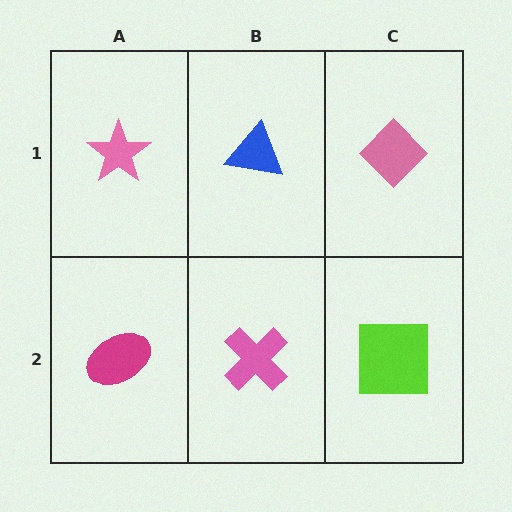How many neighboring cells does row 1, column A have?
2.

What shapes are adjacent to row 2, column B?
A blue triangle (row 1, column B), a magenta ellipse (row 2, column A), a lime square (row 2, column C).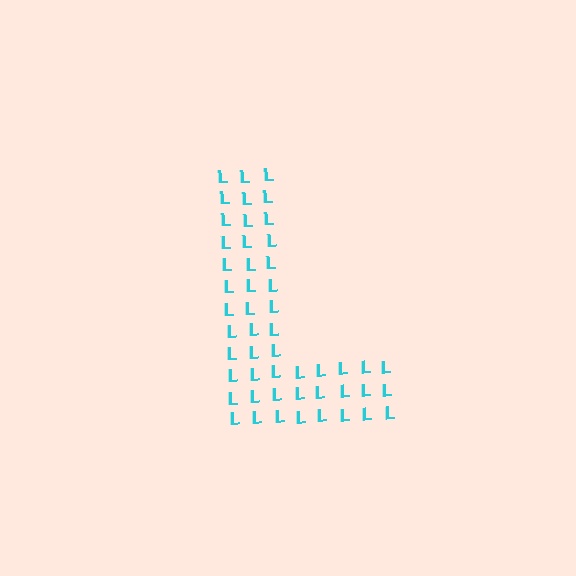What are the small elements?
The small elements are letter L's.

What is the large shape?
The large shape is the letter L.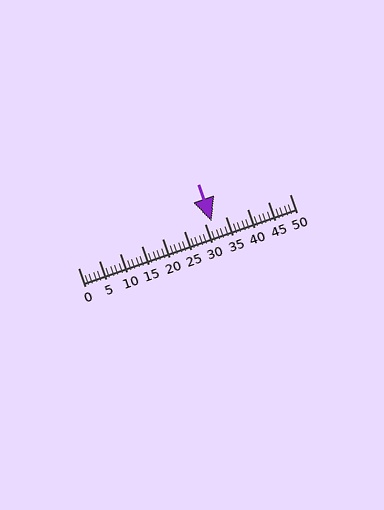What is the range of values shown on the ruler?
The ruler shows values from 0 to 50.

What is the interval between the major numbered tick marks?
The major tick marks are spaced 5 units apart.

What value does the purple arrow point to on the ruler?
The purple arrow points to approximately 32.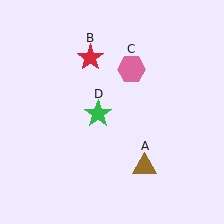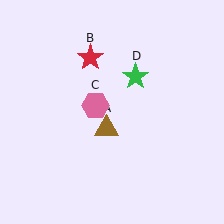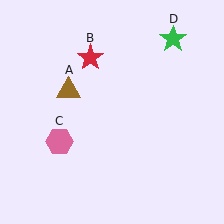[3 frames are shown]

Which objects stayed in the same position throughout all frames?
Red star (object B) remained stationary.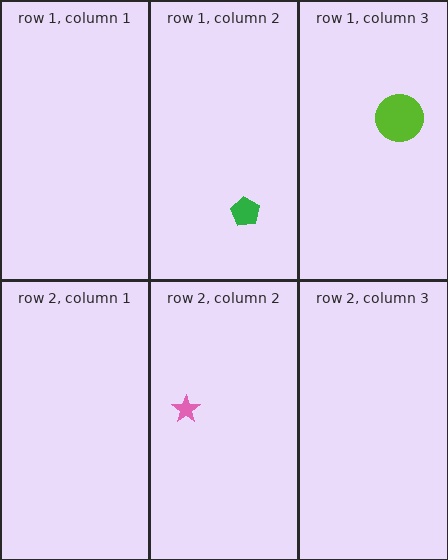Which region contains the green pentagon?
The row 1, column 2 region.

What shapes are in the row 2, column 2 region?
The pink star.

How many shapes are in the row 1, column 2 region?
1.